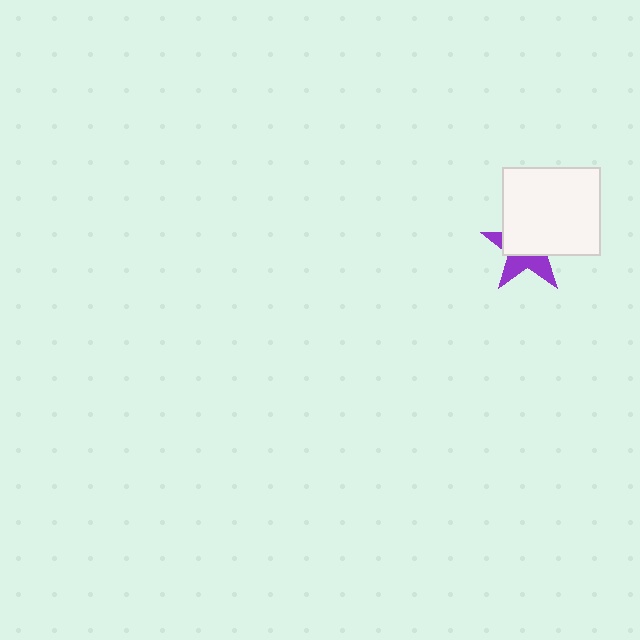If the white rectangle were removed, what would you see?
You would see the complete purple star.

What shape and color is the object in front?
The object in front is a white rectangle.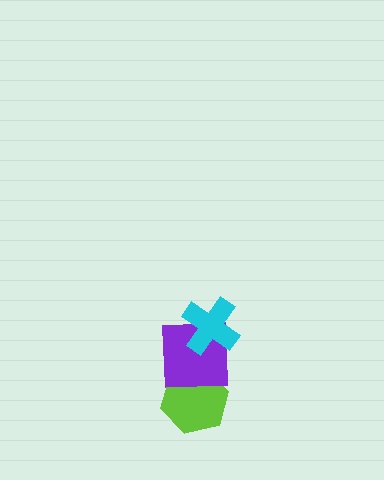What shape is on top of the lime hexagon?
The purple square is on top of the lime hexagon.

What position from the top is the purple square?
The purple square is 2nd from the top.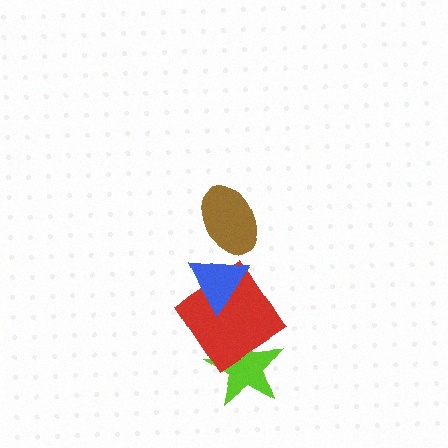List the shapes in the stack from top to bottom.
From top to bottom: the brown ellipse, the blue triangle, the red diamond, the lime star.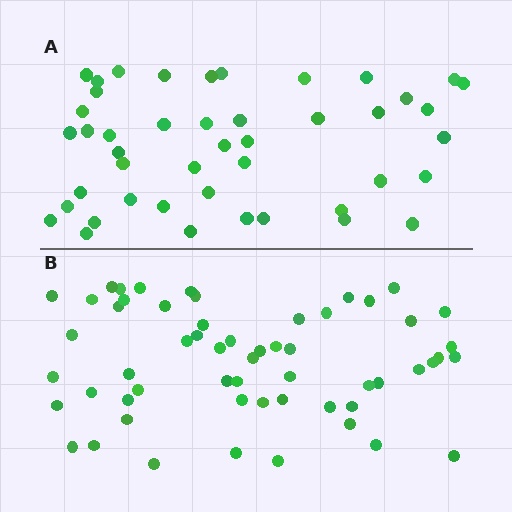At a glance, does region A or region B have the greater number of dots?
Region B (the bottom region) has more dots.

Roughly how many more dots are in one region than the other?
Region B has roughly 12 or so more dots than region A.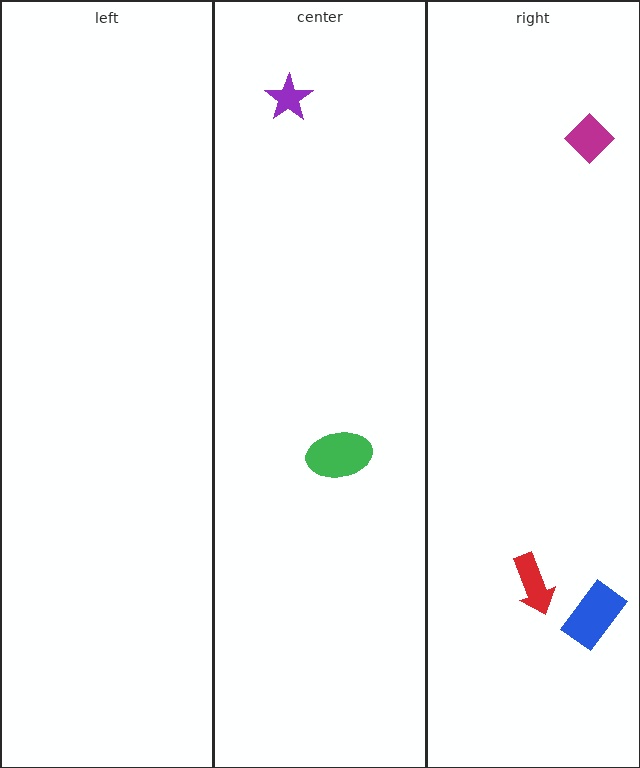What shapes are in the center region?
The green ellipse, the purple star.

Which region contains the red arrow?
The right region.